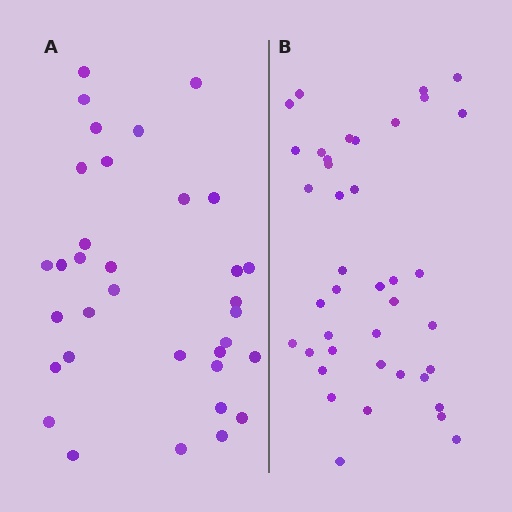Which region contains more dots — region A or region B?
Region B (the right region) has more dots.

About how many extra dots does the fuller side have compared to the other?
Region B has about 6 more dots than region A.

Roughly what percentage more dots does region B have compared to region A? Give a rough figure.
About 20% more.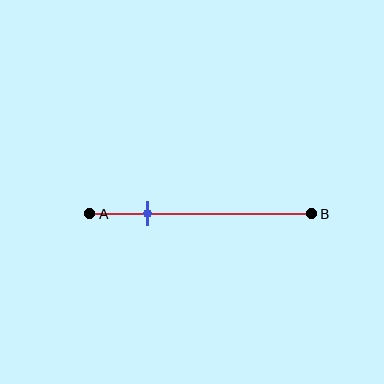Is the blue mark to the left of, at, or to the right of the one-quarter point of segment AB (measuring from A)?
The blue mark is approximately at the one-quarter point of segment AB.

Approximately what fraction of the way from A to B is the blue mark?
The blue mark is approximately 25% of the way from A to B.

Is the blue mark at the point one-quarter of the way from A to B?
Yes, the mark is approximately at the one-quarter point.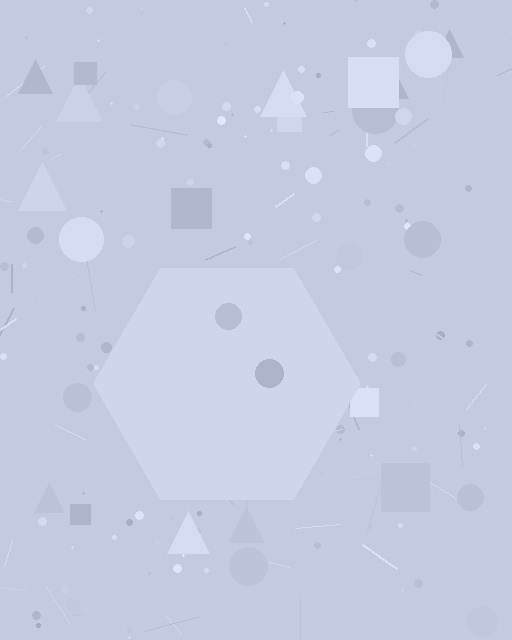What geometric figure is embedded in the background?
A hexagon is embedded in the background.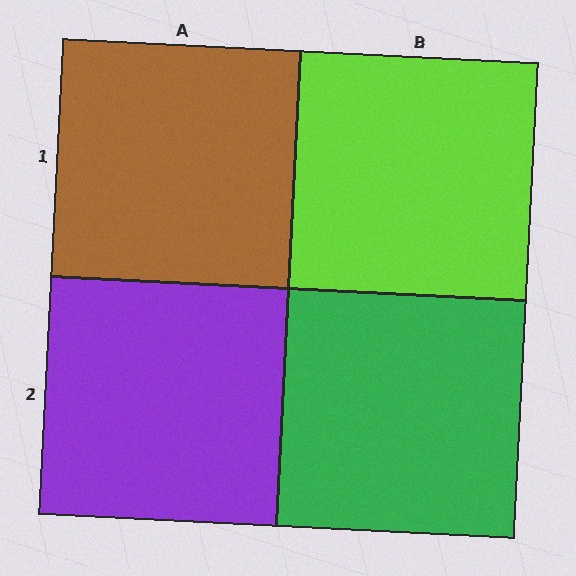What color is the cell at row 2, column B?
Green.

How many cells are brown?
1 cell is brown.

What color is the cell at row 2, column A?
Purple.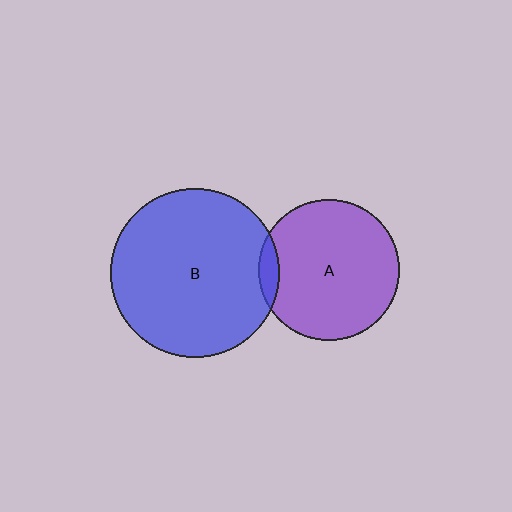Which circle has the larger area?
Circle B (blue).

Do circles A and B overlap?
Yes.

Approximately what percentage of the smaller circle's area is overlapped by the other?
Approximately 5%.